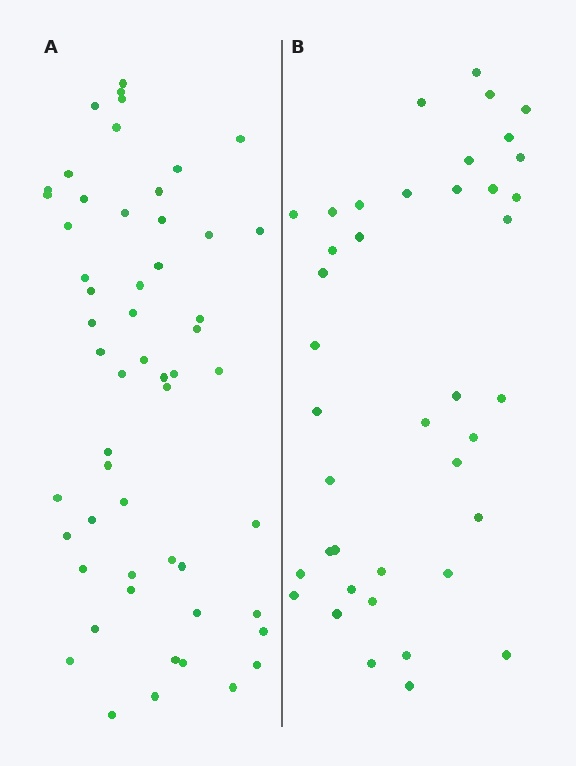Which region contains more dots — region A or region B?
Region A (the left region) has more dots.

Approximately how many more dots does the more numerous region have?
Region A has approximately 15 more dots than region B.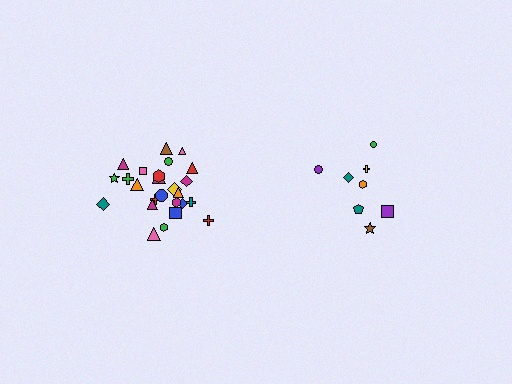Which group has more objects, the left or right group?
The left group.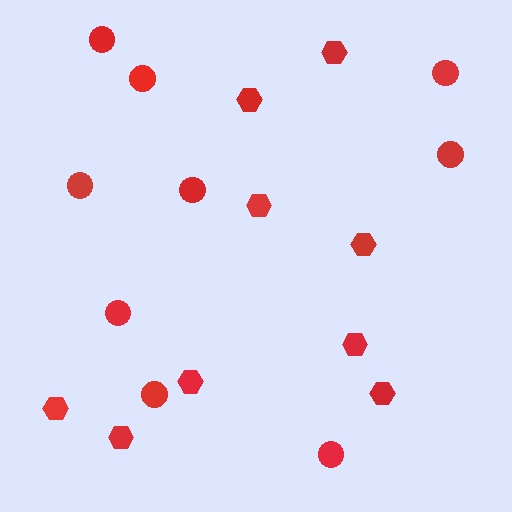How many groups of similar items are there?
There are 2 groups: one group of circles (9) and one group of hexagons (9).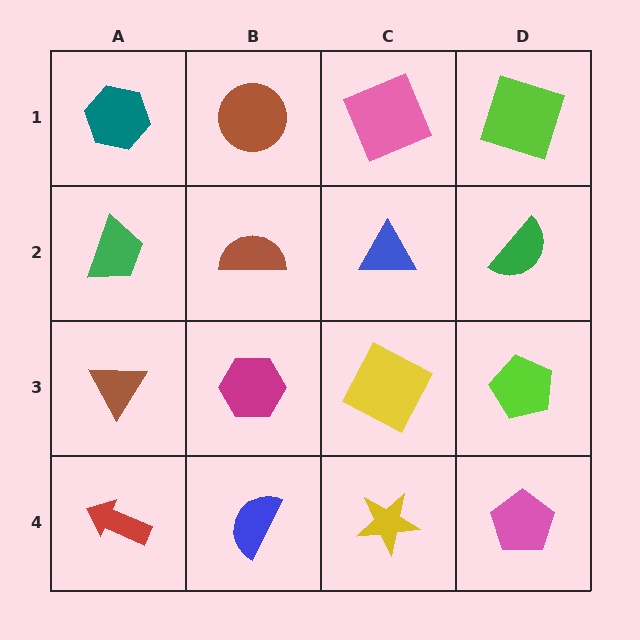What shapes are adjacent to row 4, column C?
A yellow square (row 3, column C), a blue semicircle (row 4, column B), a pink pentagon (row 4, column D).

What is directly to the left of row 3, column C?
A magenta hexagon.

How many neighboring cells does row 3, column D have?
3.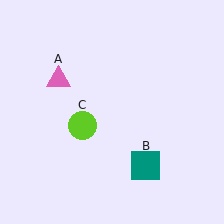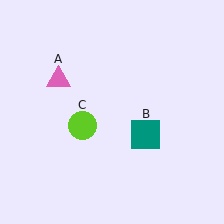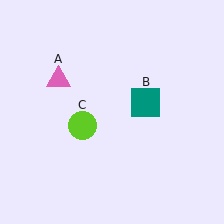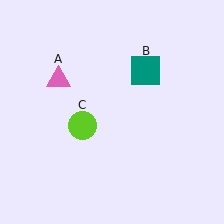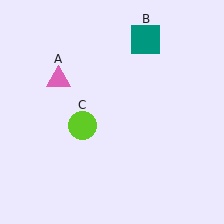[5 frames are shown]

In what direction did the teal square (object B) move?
The teal square (object B) moved up.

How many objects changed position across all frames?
1 object changed position: teal square (object B).